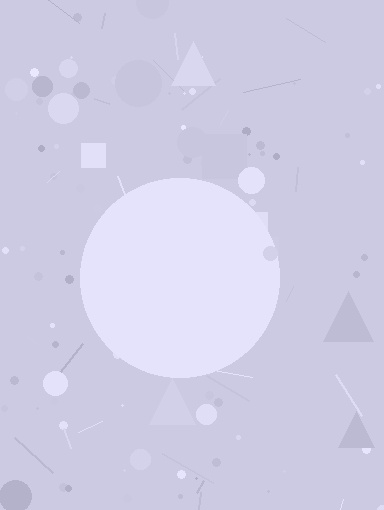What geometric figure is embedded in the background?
A circle is embedded in the background.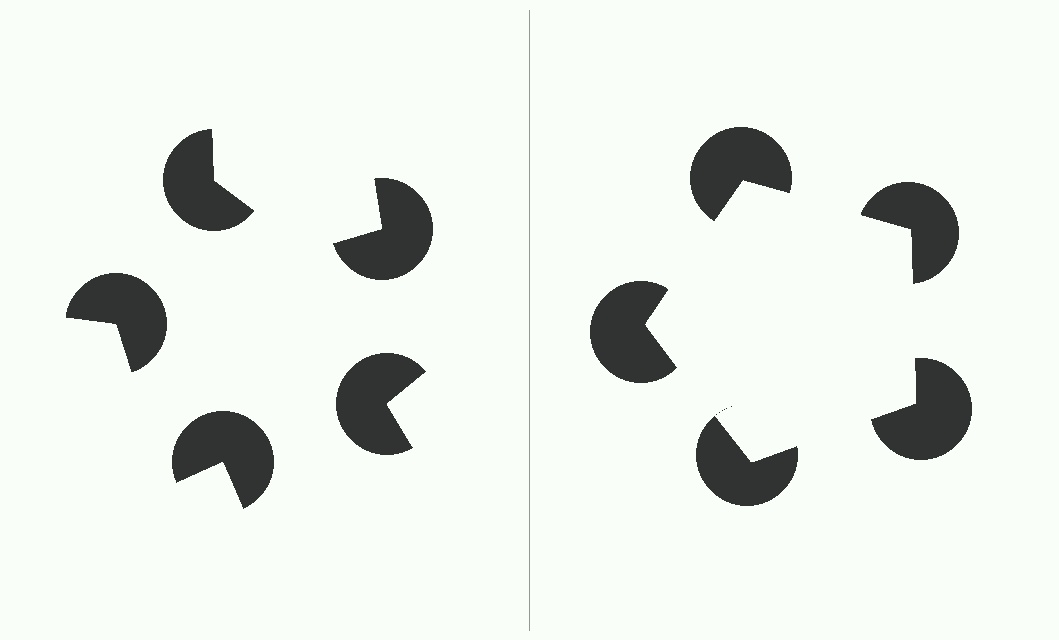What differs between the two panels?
The pac-man discs are positioned identically on both sides; only the wedge orientations differ. On the right they align to a pentagon; on the left they are misaligned.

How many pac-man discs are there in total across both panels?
10 — 5 on each side.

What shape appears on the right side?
An illusory pentagon.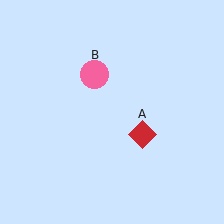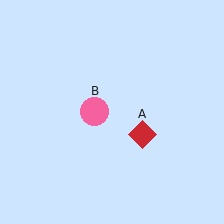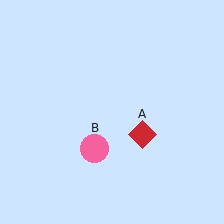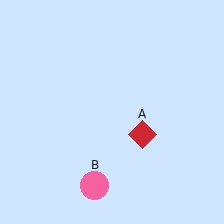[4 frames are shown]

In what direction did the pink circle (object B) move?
The pink circle (object B) moved down.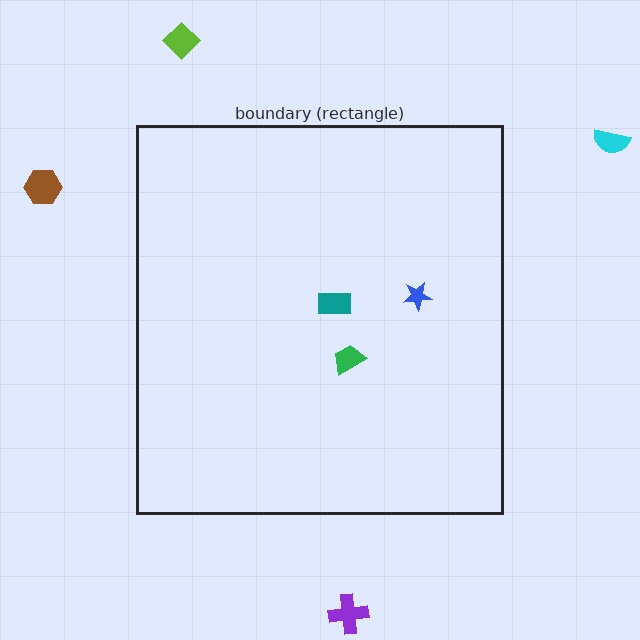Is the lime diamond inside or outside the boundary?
Outside.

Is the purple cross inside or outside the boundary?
Outside.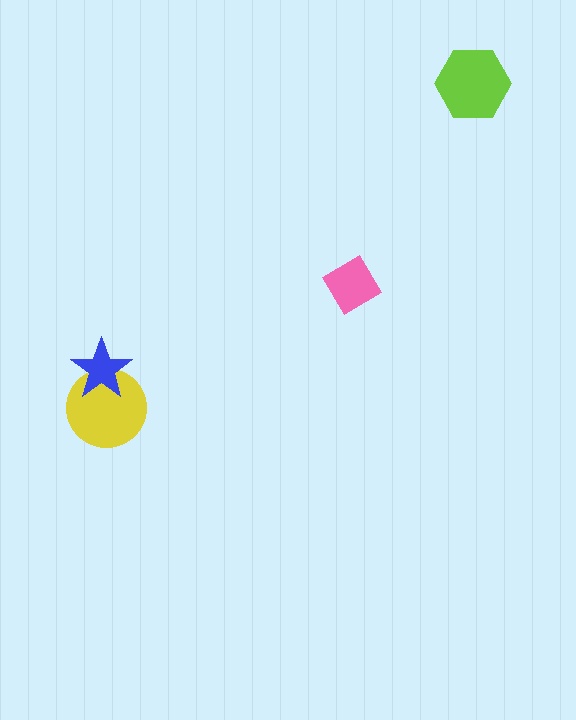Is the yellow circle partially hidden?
Yes, it is partially covered by another shape.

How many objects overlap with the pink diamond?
0 objects overlap with the pink diamond.